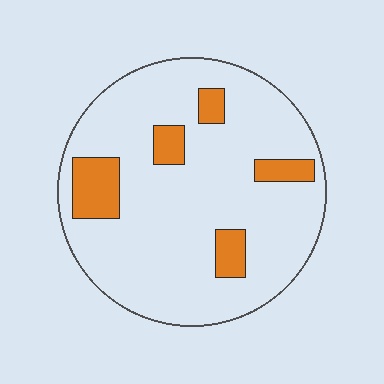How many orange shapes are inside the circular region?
5.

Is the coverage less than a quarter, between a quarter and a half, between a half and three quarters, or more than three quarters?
Less than a quarter.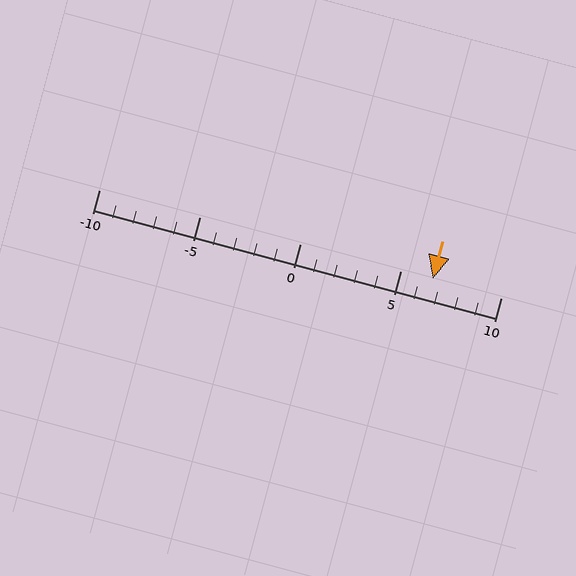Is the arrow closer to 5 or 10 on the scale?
The arrow is closer to 5.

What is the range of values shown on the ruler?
The ruler shows values from -10 to 10.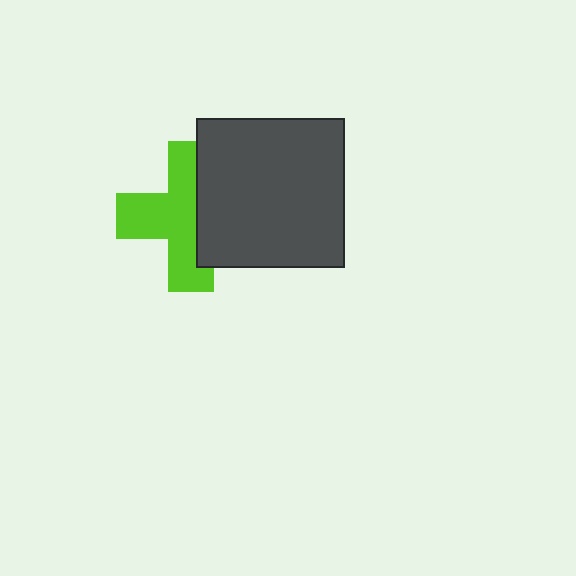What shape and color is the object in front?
The object in front is a dark gray square.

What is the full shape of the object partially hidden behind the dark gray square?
The partially hidden object is a lime cross.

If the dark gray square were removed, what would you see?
You would see the complete lime cross.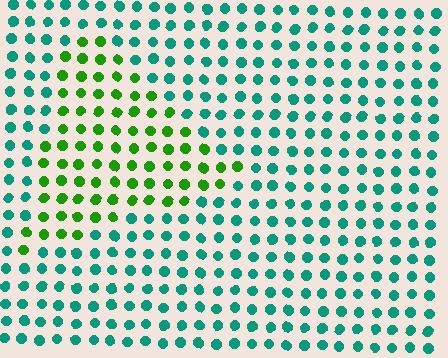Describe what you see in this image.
The image is filled with small teal elements in a uniform arrangement. A triangle-shaped region is visible where the elements are tinted to a slightly different hue, forming a subtle color boundary.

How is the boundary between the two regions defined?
The boundary is defined purely by a slight shift in hue (about 56 degrees). Spacing, size, and orientation are identical on both sides.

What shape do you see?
I see a triangle.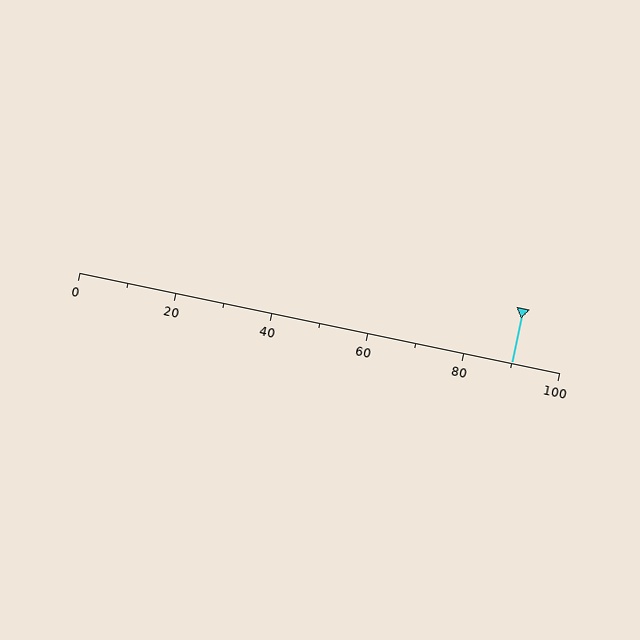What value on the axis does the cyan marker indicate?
The marker indicates approximately 90.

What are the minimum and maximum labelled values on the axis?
The axis runs from 0 to 100.